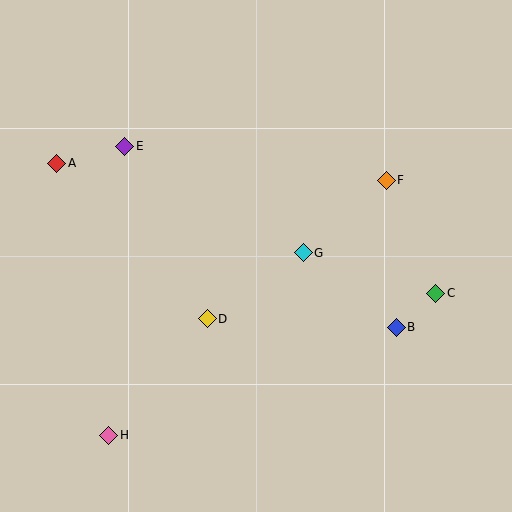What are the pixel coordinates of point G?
Point G is at (303, 253).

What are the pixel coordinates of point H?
Point H is at (109, 435).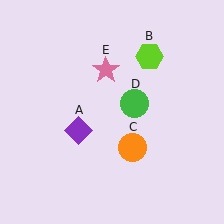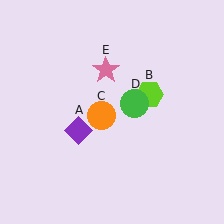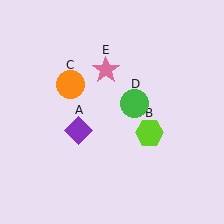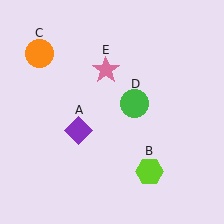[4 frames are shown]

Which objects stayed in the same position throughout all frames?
Purple diamond (object A) and green circle (object D) and pink star (object E) remained stationary.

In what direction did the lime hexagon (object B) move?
The lime hexagon (object B) moved down.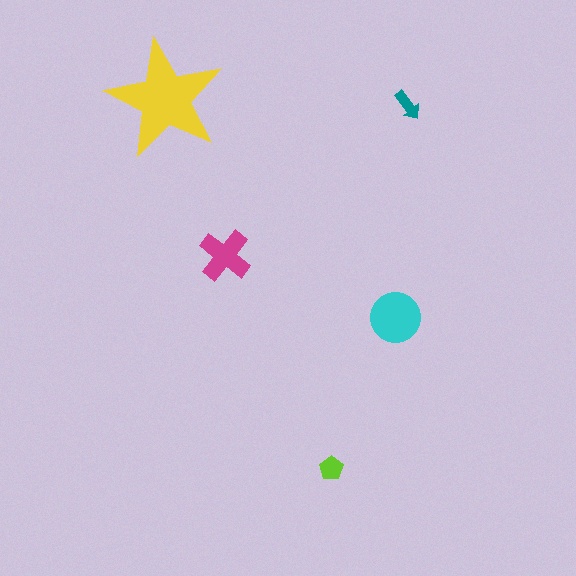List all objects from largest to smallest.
The yellow star, the cyan circle, the magenta cross, the lime pentagon, the teal arrow.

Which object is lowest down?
The lime pentagon is bottommost.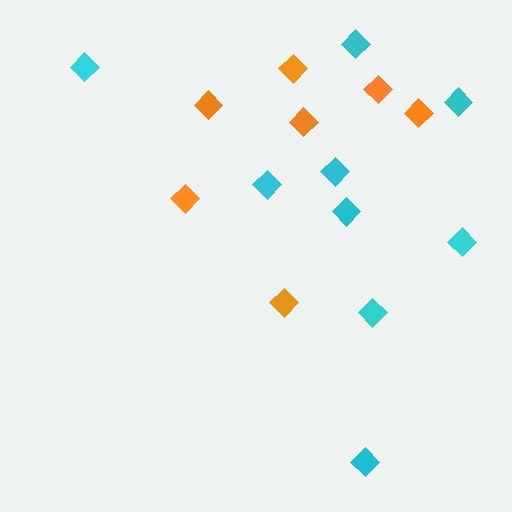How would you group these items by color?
There are 2 groups: one group of orange diamonds (7) and one group of cyan diamonds (9).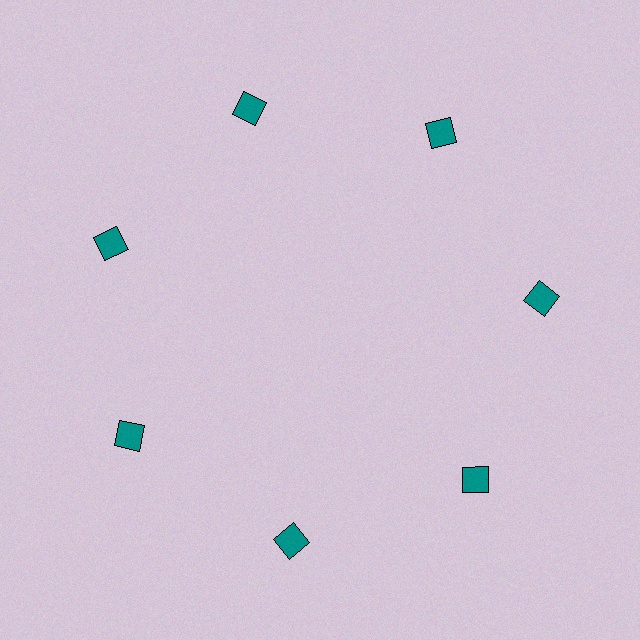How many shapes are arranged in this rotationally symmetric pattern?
There are 7 shapes, arranged in 7 groups of 1.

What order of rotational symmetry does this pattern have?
This pattern has 7-fold rotational symmetry.